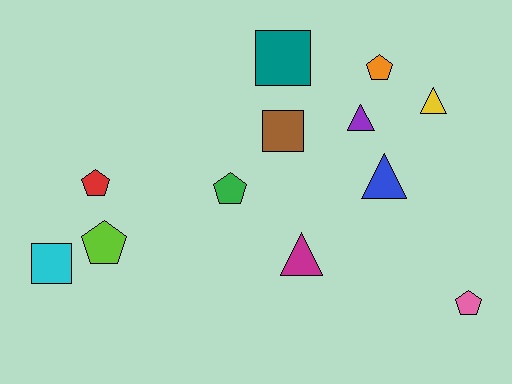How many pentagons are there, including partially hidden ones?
There are 5 pentagons.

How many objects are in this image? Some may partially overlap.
There are 12 objects.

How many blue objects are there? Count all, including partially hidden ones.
There is 1 blue object.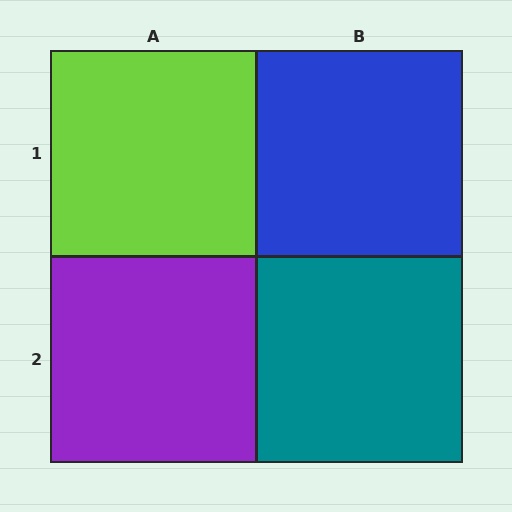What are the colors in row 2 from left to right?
Purple, teal.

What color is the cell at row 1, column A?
Lime.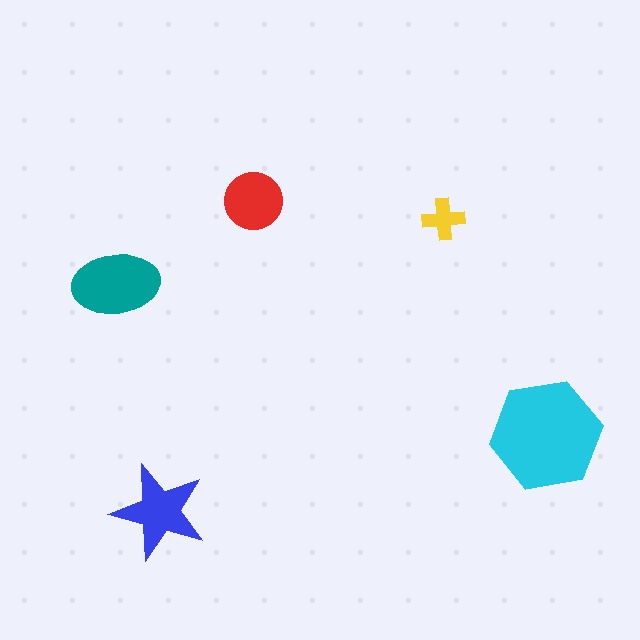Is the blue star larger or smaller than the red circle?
Larger.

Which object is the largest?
The cyan hexagon.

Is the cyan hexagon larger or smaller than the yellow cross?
Larger.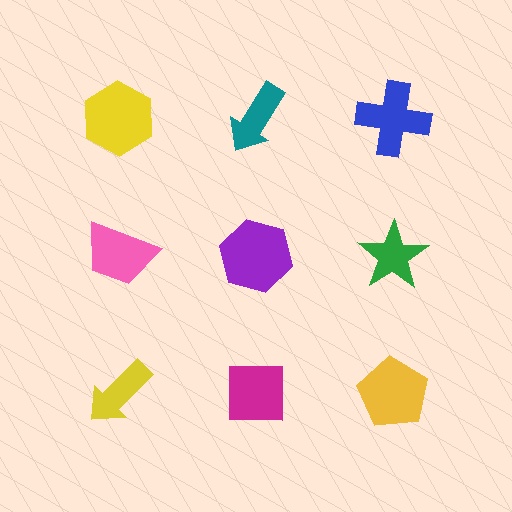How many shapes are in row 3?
3 shapes.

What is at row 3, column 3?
A yellow pentagon.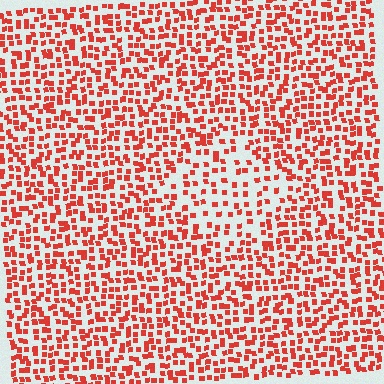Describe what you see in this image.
The image contains small red elements arranged at two different densities. A diamond-shaped region is visible where the elements are less densely packed than the surrounding area.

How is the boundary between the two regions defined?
The boundary is defined by a change in element density (approximately 1.8x ratio). All elements are the same color, size, and shape.